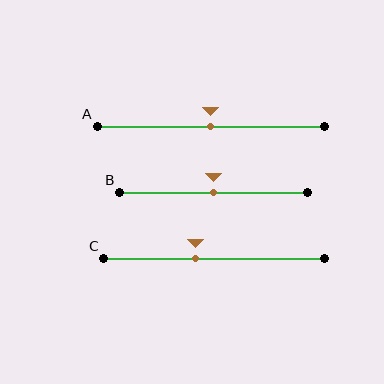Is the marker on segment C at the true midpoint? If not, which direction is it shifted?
No, the marker on segment C is shifted to the left by about 8% of the segment length.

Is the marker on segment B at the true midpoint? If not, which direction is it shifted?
Yes, the marker on segment B is at the true midpoint.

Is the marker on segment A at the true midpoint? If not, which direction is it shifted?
Yes, the marker on segment A is at the true midpoint.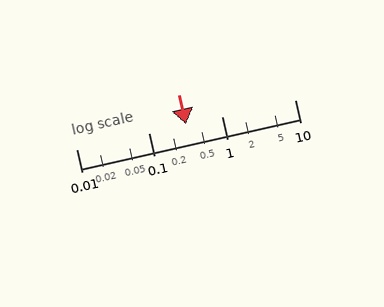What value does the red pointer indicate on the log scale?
The pointer indicates approximately 0.32.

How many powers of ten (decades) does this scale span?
The scale spans 3 decades, from 0.01 to 10.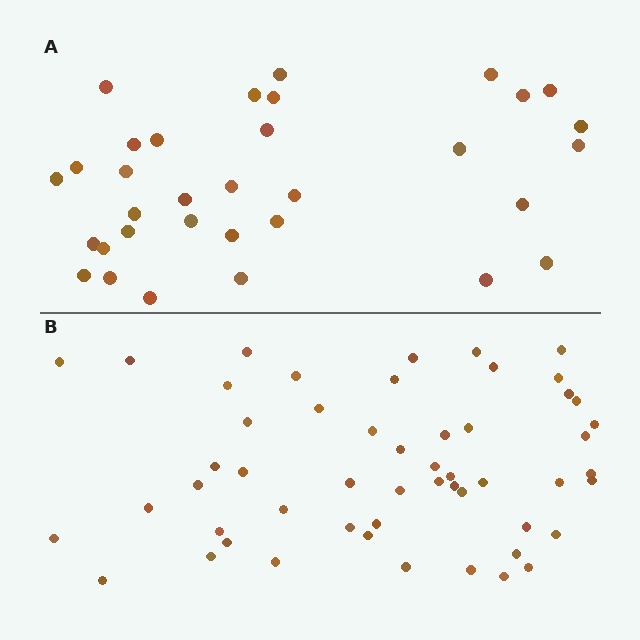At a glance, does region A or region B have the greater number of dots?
Region B (the bottom region) has more dots.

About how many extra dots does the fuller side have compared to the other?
Region B has approximately 20 more dots than region A.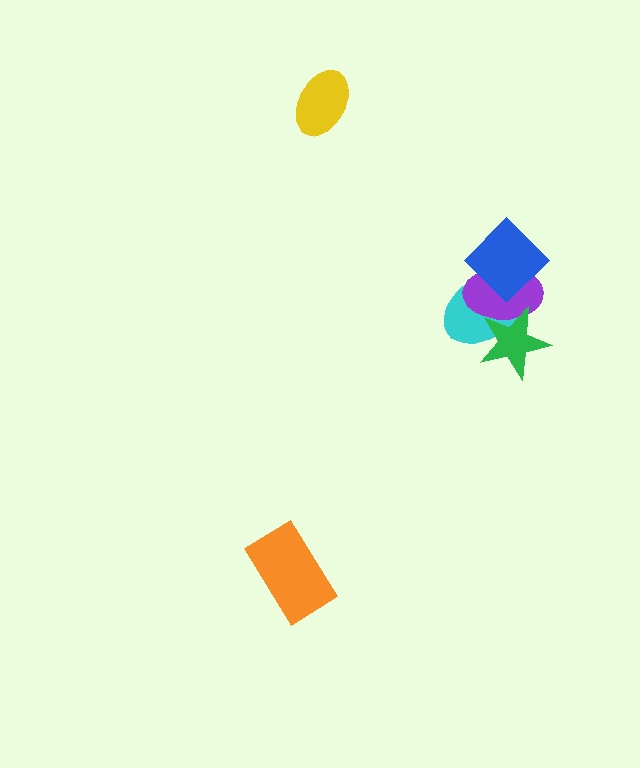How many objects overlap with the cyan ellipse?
3 objects overlap with the cyan ellipse.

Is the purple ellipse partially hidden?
Yes, it is partially covered by another shape.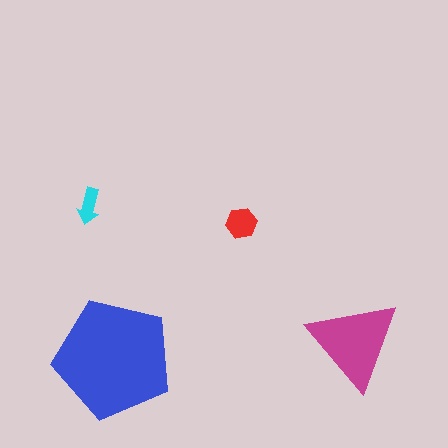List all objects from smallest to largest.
The cyan arrow, the red hexagon, the magenta triangle, the blue pentagon.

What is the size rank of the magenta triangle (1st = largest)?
2nd.